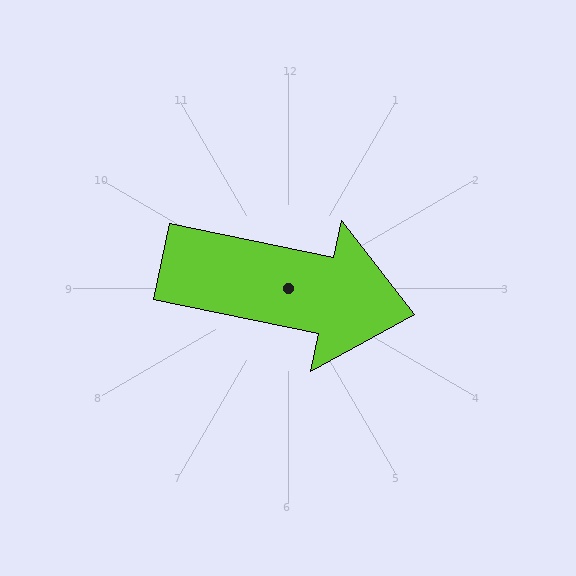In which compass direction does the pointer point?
East.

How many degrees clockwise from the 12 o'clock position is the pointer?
Approximately 102 degrees.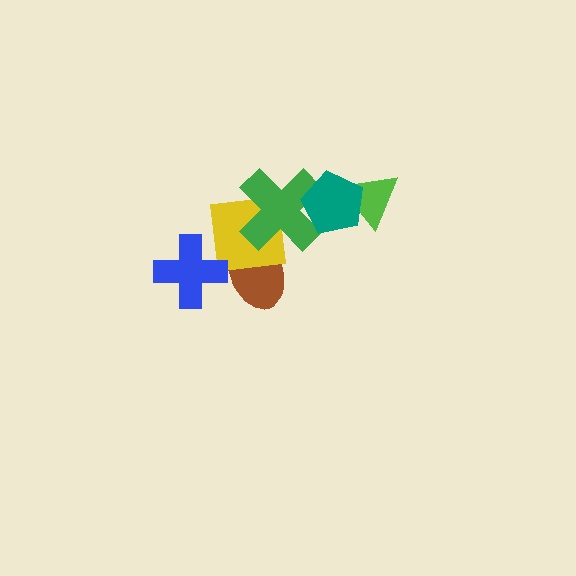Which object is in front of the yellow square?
The green cross is in front of the yellow square.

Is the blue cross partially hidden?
No, no other shape covers it.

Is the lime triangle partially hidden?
Yes, it is partially covered by another shape.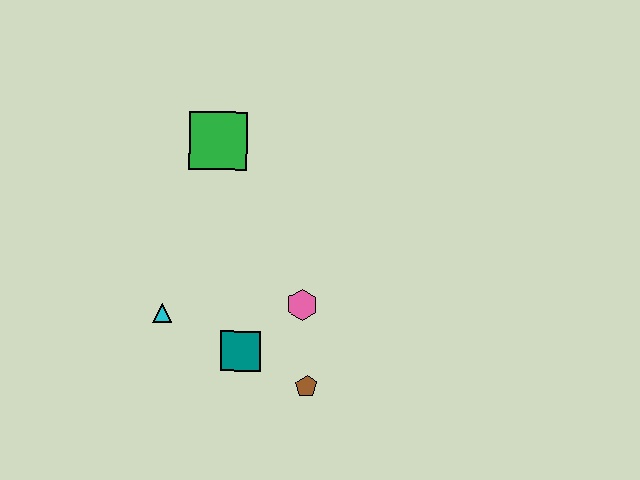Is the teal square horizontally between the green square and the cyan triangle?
No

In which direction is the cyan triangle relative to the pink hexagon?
The cyan triangle is to the left of the pink hexagon.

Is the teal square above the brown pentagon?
Yes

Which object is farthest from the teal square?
The green square is farthest from the teal square.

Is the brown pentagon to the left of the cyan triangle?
No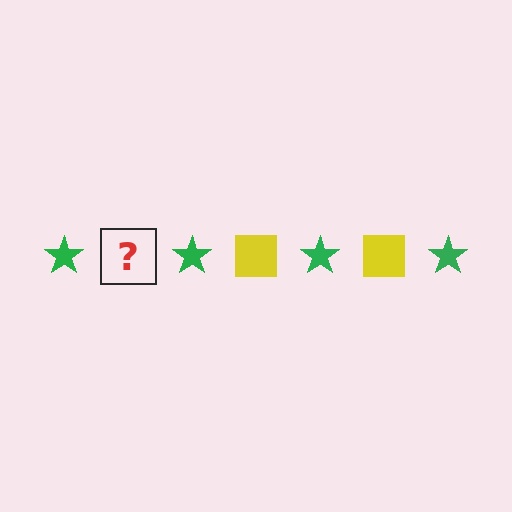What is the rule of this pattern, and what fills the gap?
The rule is that the pattern alternates between green star and yellow square. The gap should be filled with a yellow square.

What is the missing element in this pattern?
The missing element is a yellow square.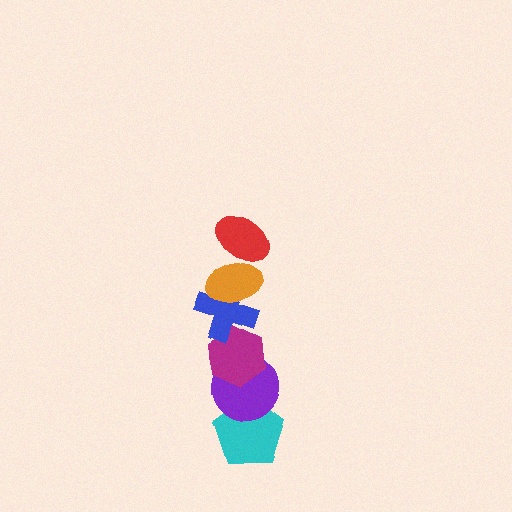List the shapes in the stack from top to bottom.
From top to bottom: the red ellipse, the orange ellipse, the blue cross, the magenta hexagon, the purple circle, the cyan pentagon.